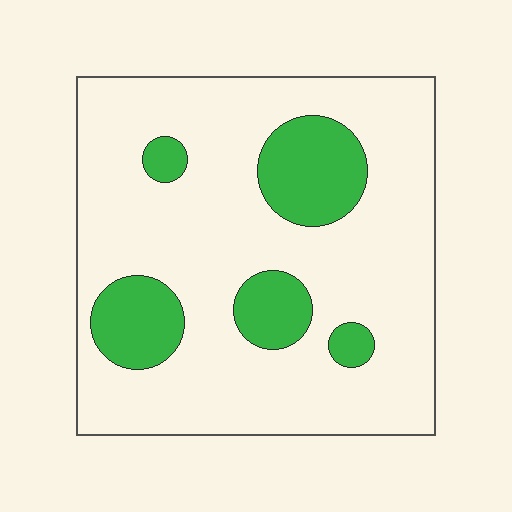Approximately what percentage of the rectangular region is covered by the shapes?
Approximately 20%.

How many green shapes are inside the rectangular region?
5.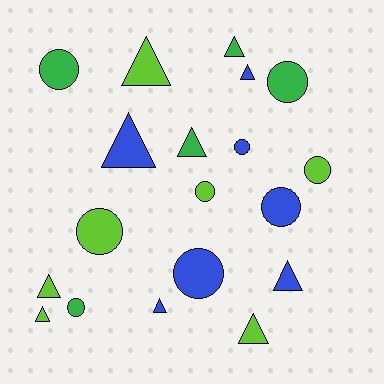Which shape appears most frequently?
Triangle, with 10 objects.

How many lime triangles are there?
There are 4 lime triangles.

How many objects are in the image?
There are 19 objects.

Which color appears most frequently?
Lime, with 7 objects.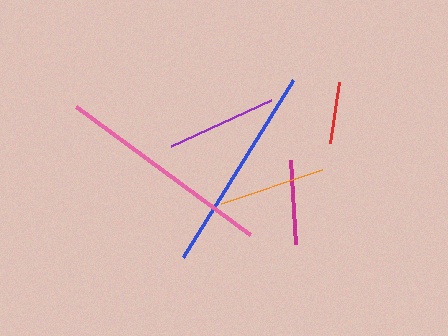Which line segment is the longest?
The pink line is the longest at approximately 216 pixels.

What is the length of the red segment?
The red segment is approximately 62 pixels long.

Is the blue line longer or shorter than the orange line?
The blue line is longer than the orange line.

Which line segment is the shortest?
The red line is the shortest at approximately 62 pixels.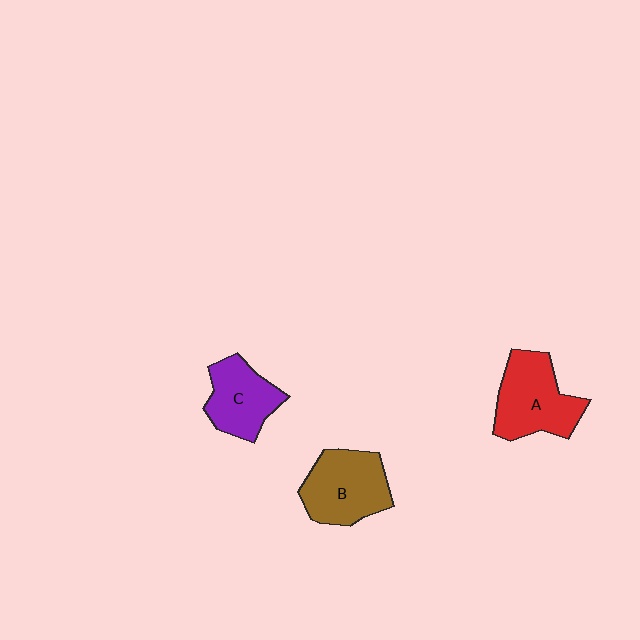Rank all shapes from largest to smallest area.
From largest to smallest: A (red), B (brown), C (purple).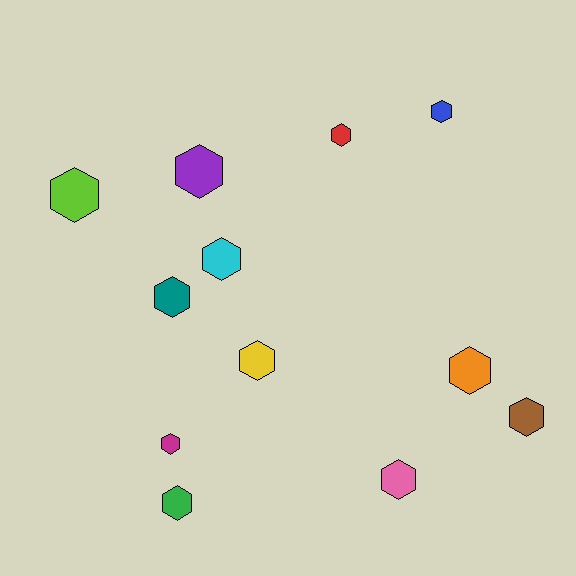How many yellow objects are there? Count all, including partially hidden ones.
There is 1 yellow object.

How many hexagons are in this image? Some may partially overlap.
There are 12 hexagons.